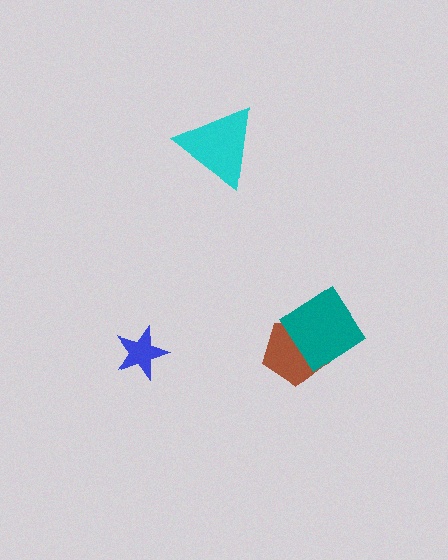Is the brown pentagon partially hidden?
Yes, it is partially covered by another shape.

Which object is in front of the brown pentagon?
The teal diamond is in front of the brown pentagon.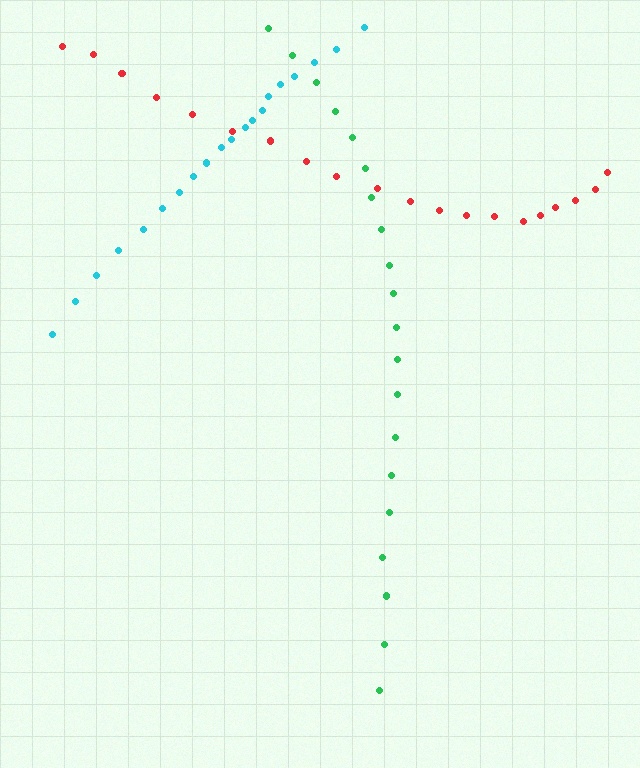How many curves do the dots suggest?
There are 3 distinct paths.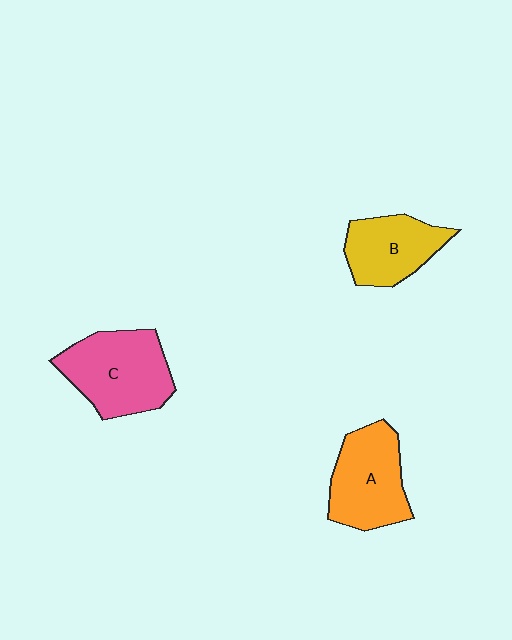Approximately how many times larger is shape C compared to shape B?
Approximately 1.4 times.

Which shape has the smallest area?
Shape B (yellow).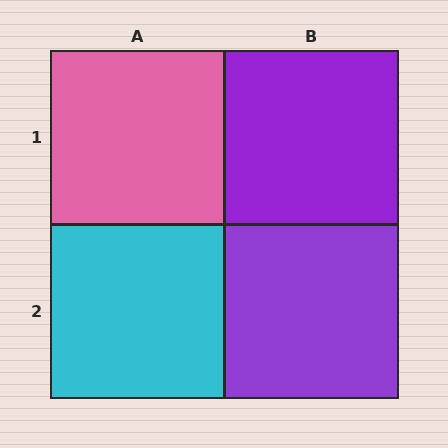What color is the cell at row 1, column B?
Purple.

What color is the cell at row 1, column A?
Pink.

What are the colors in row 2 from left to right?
Cyan, purple.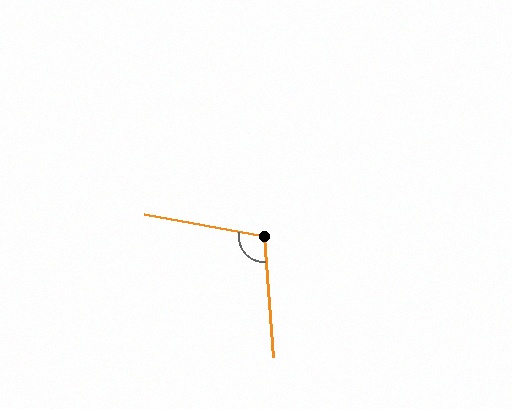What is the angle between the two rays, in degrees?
Approximately 105 degrees.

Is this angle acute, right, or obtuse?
It is obtuse.